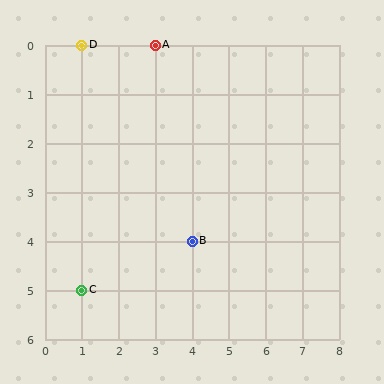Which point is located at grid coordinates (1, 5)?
Point C is at (1, 5).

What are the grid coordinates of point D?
Point D is at grid coordinates (1, 0).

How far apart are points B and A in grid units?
Points B and A are 1 column and 4 rows apart (about 4.1 grid units diagonally).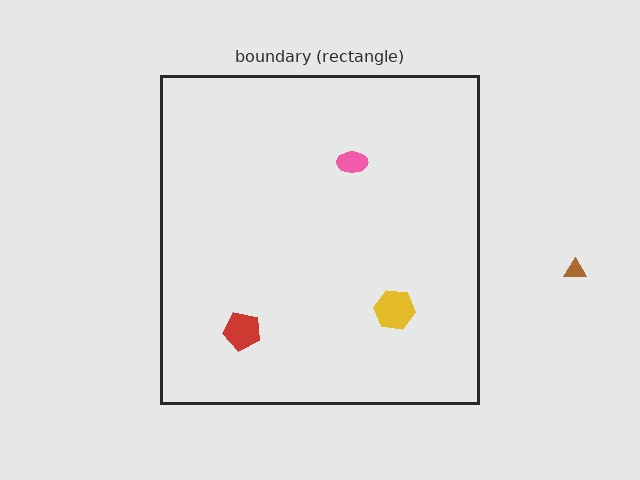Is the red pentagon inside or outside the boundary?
Inside.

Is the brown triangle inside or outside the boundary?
Outside.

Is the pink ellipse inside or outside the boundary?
Inside.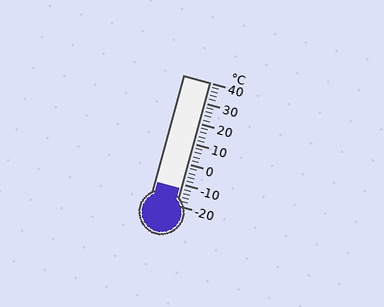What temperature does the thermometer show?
The thermometer shows approximately -12°C.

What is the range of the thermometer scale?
The thermometer scale ranges from -20°C to 40°C.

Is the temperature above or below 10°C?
The temperature is below 10°C.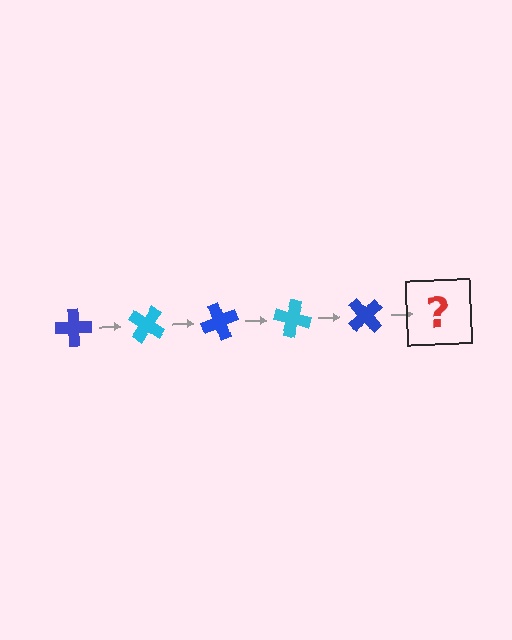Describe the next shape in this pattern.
It should be a cyan cross, rotated 175 degrees from the start.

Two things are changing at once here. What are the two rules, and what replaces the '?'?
The two rules are that it rotates 35 degrees each step and the color cycles through blue and cyan. The '?' should be a cyan cross, rotated 175 degrees from the start.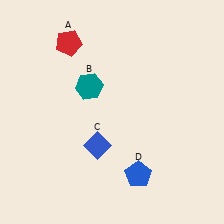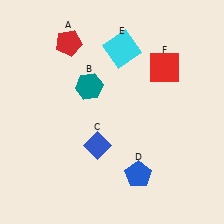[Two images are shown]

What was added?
A cyan square (E), a red square (F) were added in Image 2.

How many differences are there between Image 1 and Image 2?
There are 2 differences between the two images.